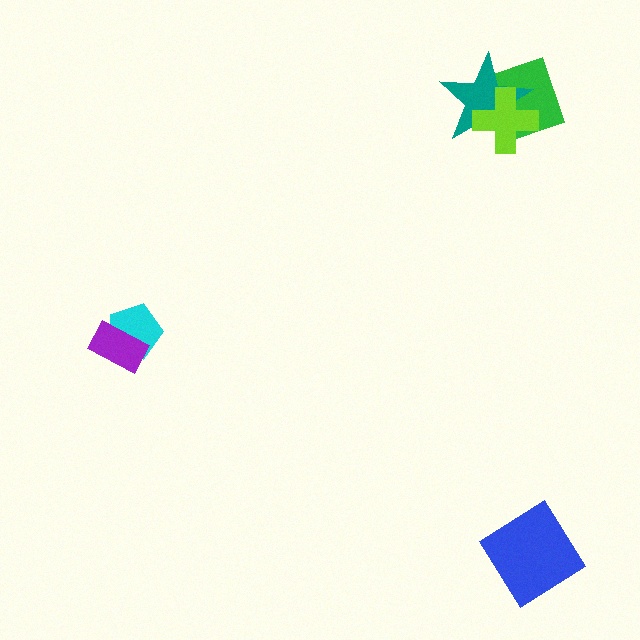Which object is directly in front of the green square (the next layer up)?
The teal star is directly in front of the green square.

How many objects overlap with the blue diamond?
0 objects overlap with the blue diamond.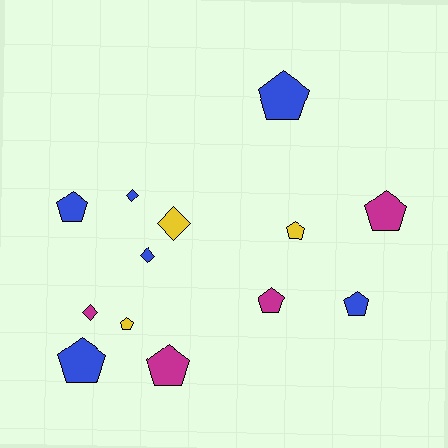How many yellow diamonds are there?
There is 1 yellow diamond.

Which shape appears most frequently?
Pentagon, with 9 objects.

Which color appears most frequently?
Blue, with 6 objects.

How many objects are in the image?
There are 13 objects.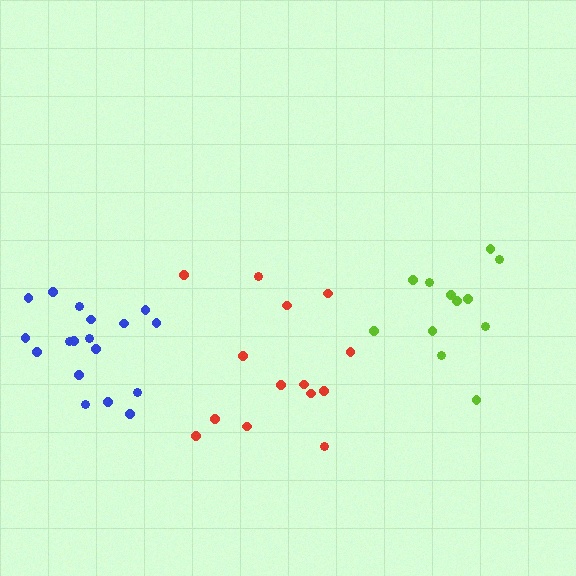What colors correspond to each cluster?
The clusters are colored: lime, red, blue.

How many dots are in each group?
Group 1: 12 dots, Group 2: 14 dots, Group 3: 18 dots (44 total).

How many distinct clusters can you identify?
There are 3 distinct clusters.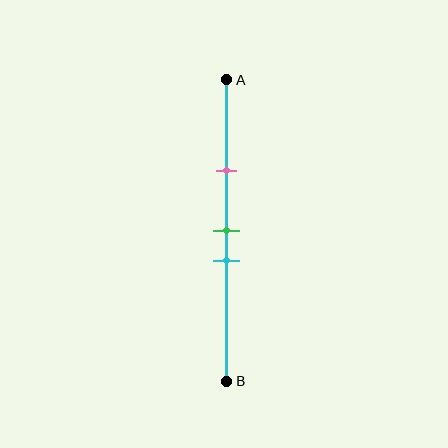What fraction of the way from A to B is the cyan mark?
The cyan mark is approximately 60% (0.6) of the way from A to B.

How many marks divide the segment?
There are 3 marks dividing the segment.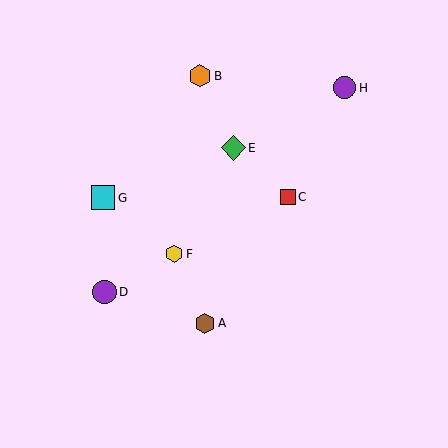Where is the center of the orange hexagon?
The center of the orange hexagon is at (200, 76).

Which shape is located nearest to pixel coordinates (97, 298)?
The purple circle (labeled D) at (104, 292) is nearest to that location.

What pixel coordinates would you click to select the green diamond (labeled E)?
Click at (233, 148) to select the green diamond E.